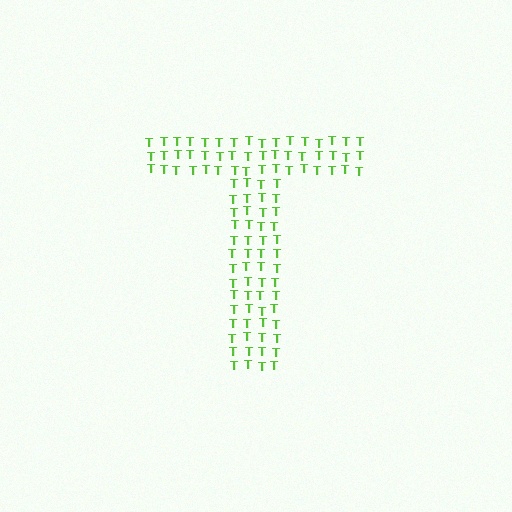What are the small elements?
The small elements are letter T's.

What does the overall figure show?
The overall figure shows the letter T.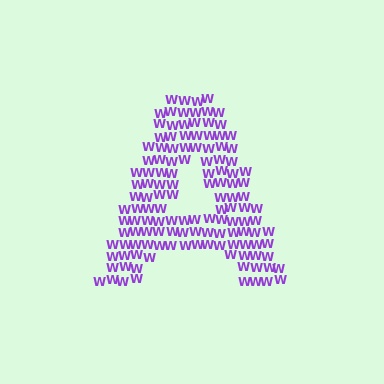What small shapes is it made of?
It is made of small letter W's.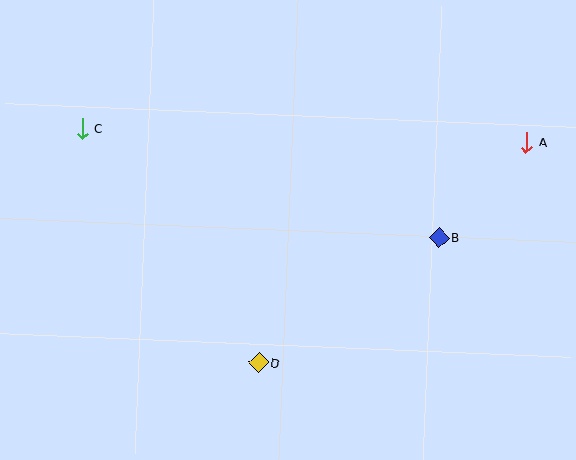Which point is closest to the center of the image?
Point D at (259, 363) is closest to the center.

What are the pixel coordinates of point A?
Point A is at (527, 142).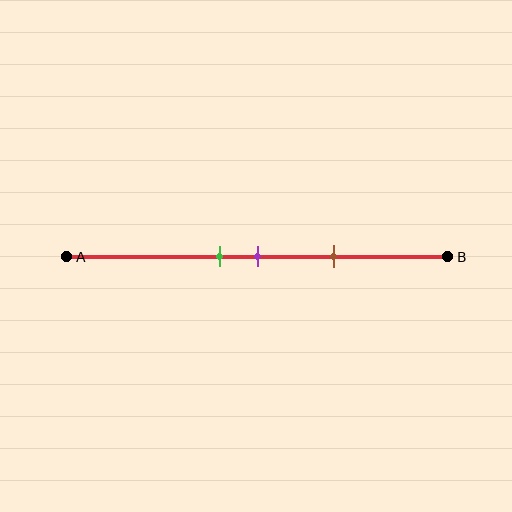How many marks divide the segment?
There are 3 marks dividing the segment.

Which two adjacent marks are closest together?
The green and purple marks are the closest adjacent pair.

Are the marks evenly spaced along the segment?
Yes, the marks are approximately evenly spaced.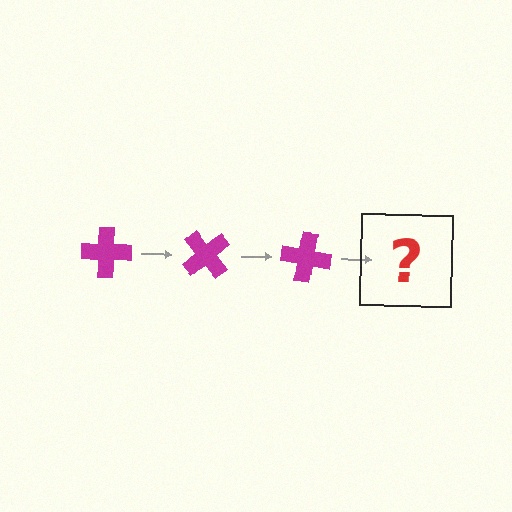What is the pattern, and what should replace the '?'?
The pattern is that the cross rotates 50 degrees each step. The '?' should be a magenta cross rotated 150 degrees.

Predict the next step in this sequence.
The next step is a magenta cross rotated 150 degrees.